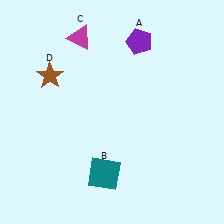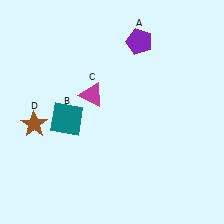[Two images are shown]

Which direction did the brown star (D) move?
The brown star (D) moved down.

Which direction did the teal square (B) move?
The teal square (B) moved up.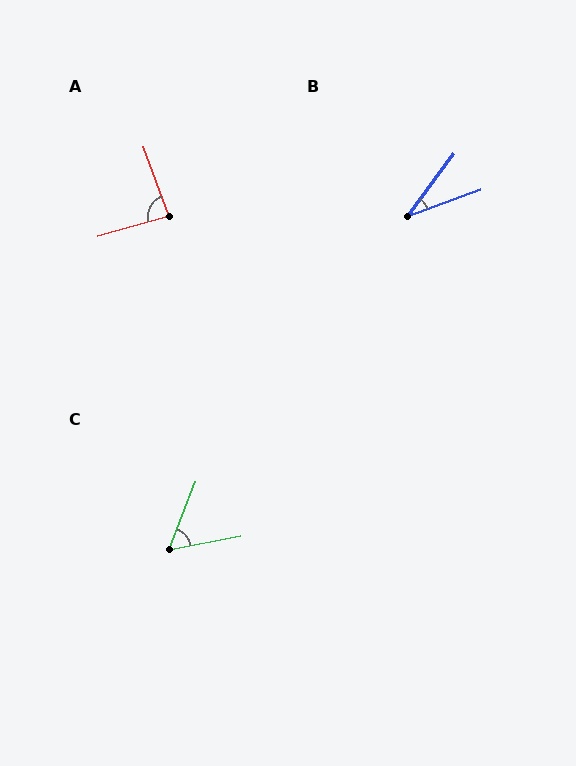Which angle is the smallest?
B, at approximately 34 degrees.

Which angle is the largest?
A, at approximately 85 degrees.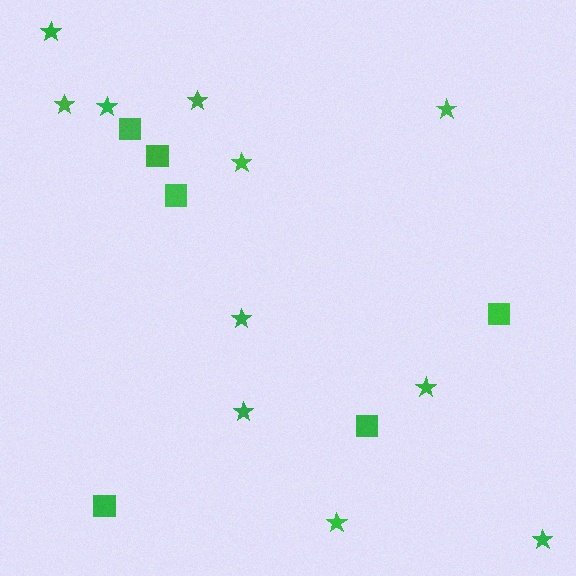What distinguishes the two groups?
There are 2 groups: one group of squares (6) and one group of stars (11).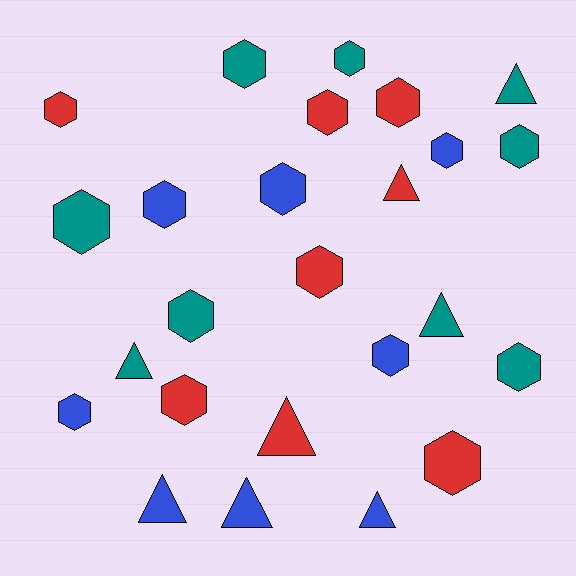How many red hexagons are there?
There are 6 red hexagons.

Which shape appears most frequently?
Hexagon, with 17 objects.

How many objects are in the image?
There are 25 objects.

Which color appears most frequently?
Teal, with 9 objects.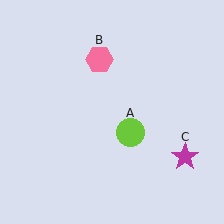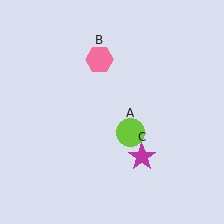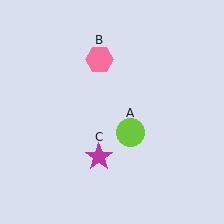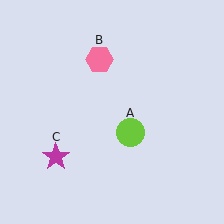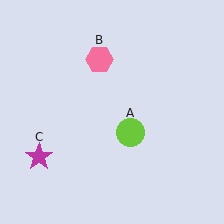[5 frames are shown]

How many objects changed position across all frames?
1 object changed position: magenta star (object C).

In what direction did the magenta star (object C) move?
The magenta star (object C) moved left.